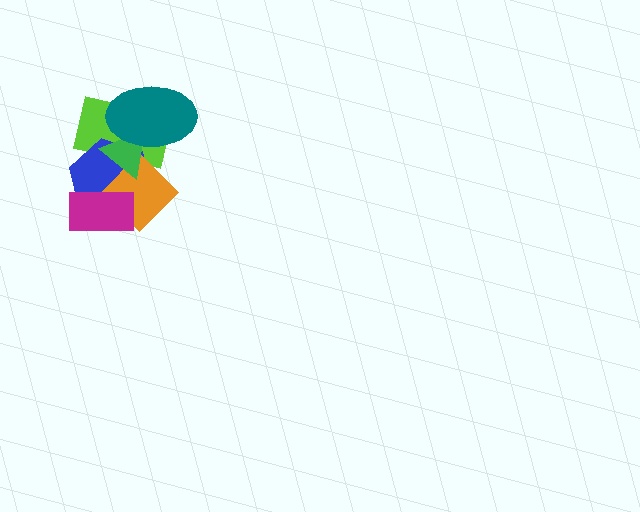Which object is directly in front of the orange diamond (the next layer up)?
The magenta rectangle is directly in front of the orange diamond.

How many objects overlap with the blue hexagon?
5 objects overlap with the blue hexagon.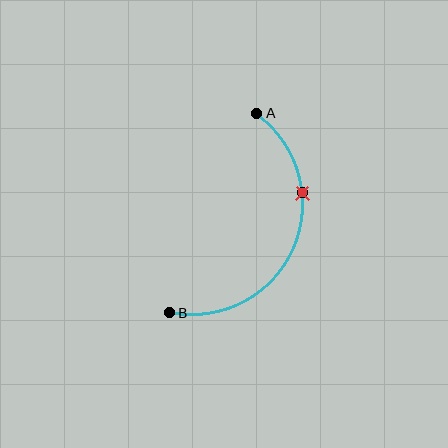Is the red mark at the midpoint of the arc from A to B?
No. The red mark lies on the arc but is closer to endpoint A. The arc midpoint would be at the point on the curve equidistant along the arc from both A and B.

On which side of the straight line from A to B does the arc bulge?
The arc bulges to the right of the straight line connecting A and B.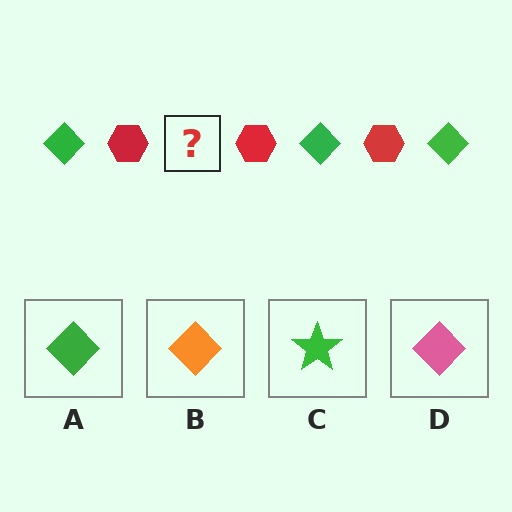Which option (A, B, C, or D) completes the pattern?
A.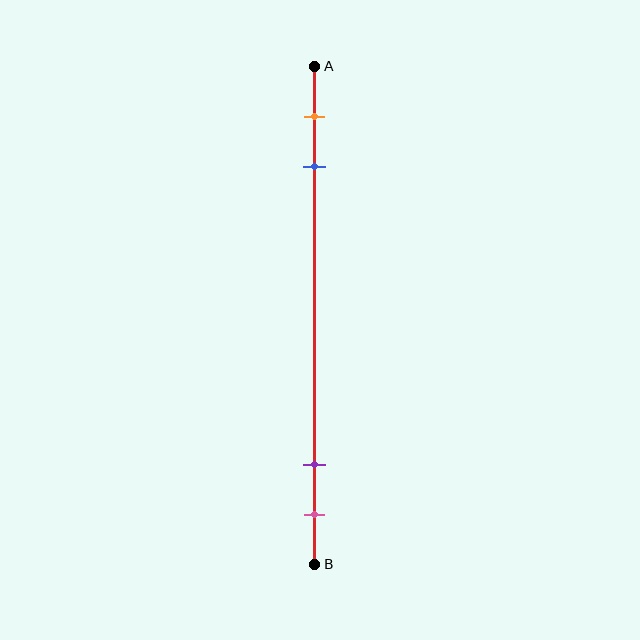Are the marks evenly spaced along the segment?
No, the marks are not evenly spaced.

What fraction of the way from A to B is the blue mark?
The blue mark is approximately 20% (0.2) of the way from A to B.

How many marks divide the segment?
There are 4 marks dividing the segment.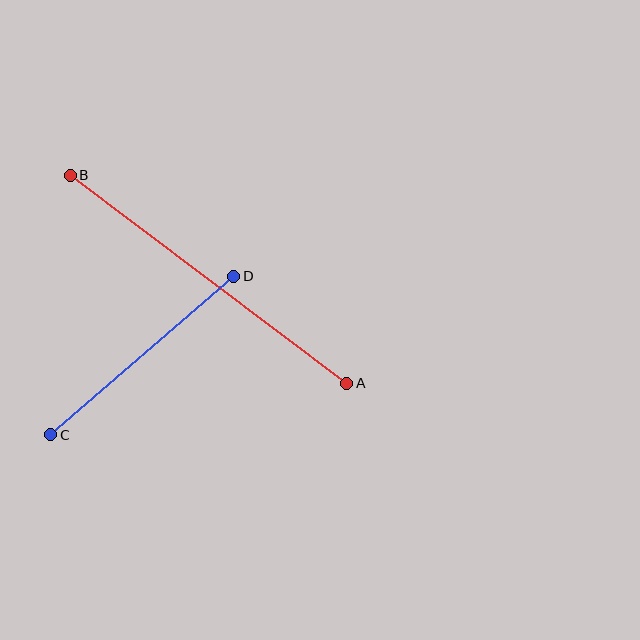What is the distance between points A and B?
The distance is approximately 346 pixels.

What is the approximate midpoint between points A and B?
The midpoint is at approximately (209, 279) pixels.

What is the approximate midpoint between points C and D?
The midpoint is at approximately (142, 356) pixels.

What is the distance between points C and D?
The distance is approximately 242 pixels.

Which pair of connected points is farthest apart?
Points A and B are farthest apart.